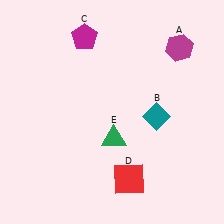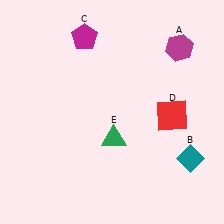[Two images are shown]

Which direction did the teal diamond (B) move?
The teal diamond (B) moved down.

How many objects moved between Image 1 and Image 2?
2 objects moved between the two images.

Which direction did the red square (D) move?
The red square (D) moved up.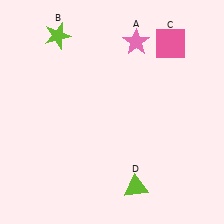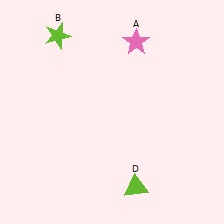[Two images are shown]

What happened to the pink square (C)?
The pink square (C) was removed in Image 2. It was in the top-right area of Image 1.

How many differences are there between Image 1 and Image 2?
There is 1 difference between the two images.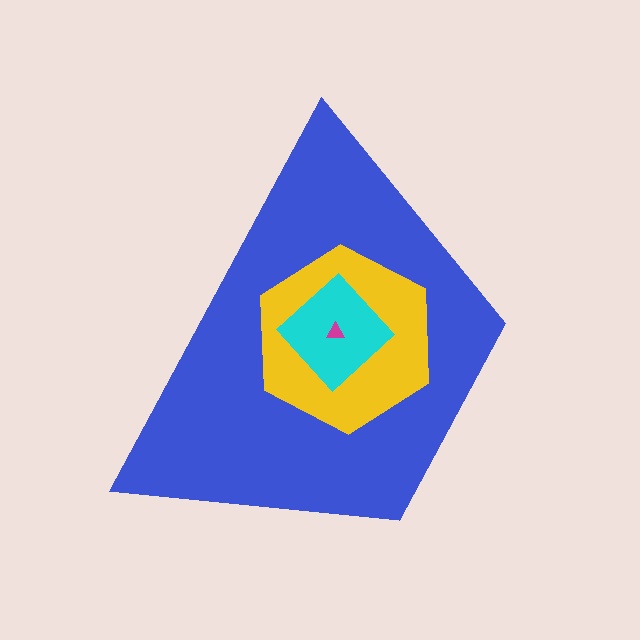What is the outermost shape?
The blue trapezoid.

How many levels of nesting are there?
4.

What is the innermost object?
The magenta triangle.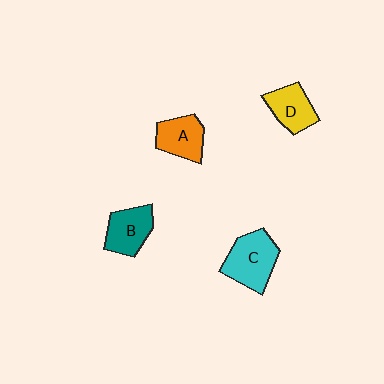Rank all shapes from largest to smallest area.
From largest to smallest: C (cyan), B (teal), A (orange), D (yellow).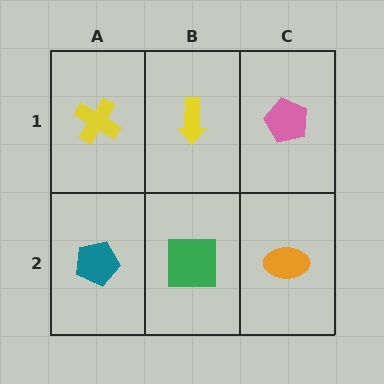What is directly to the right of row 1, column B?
A pink pentagon.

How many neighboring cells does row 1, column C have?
2.